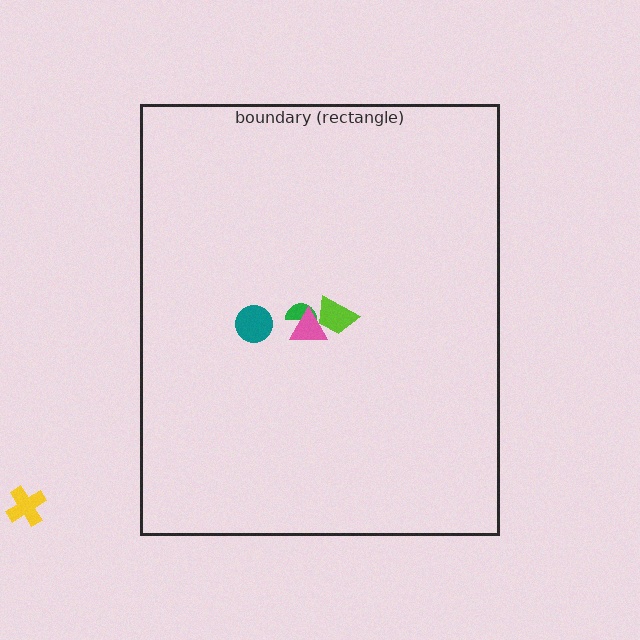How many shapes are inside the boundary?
4 inside, 1 outside.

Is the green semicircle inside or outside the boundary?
Inside.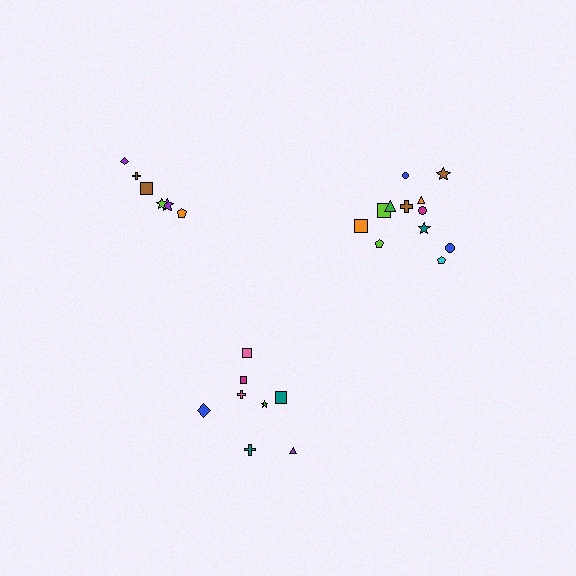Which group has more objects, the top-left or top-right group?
The top-right group.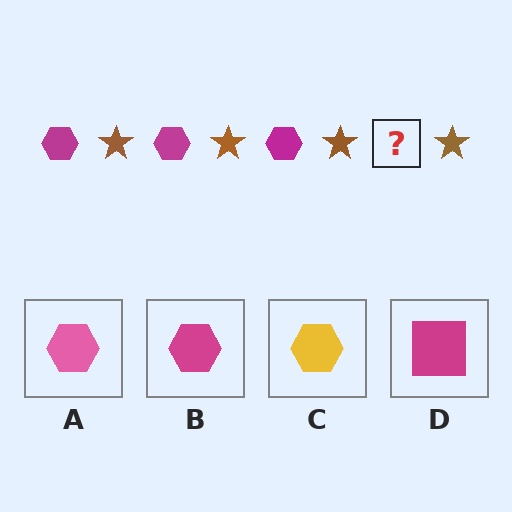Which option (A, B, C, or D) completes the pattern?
B.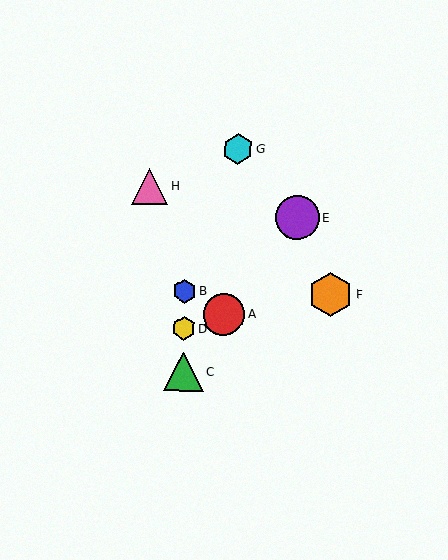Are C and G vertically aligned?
No, C is at x≈183 and G is at x≈238.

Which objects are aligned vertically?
Objects B, C, D are aligned vertically.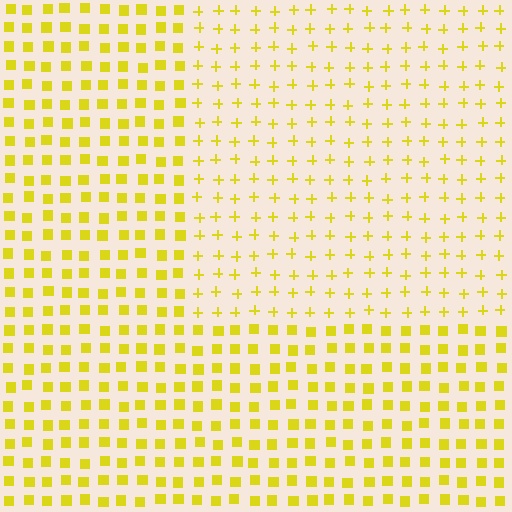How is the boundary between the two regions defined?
The boundary is defined by a change in element shape: plus signs inside vs. squares outside. All elements share the same color and spacing.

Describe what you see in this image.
The image is filled with small yellow elements arranged in a uniform grid. A rectangle-shaped region contains plus signs, while the surrounding area contains squares. The boundary is defined purely by the change in element shape.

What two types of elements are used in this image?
The image uses plus signs inside the rectangle region and squares outside it.